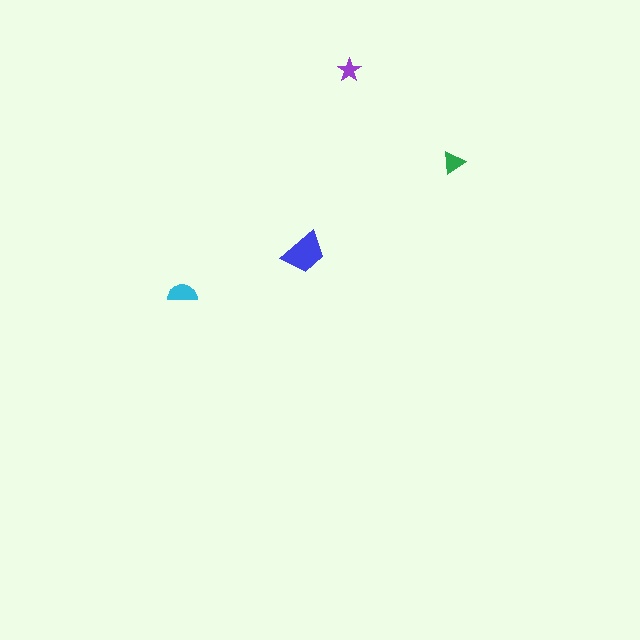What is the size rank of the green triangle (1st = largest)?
3rd.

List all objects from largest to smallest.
The blue trapezoid, the cyan semicircle, the green triangle, the purple star.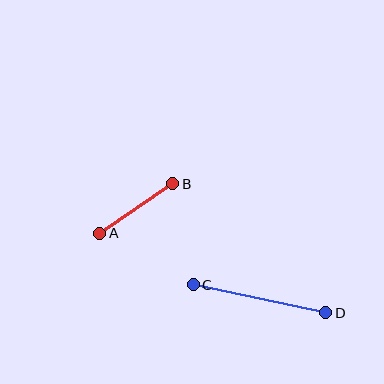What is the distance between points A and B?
The distance is approximately 88 pixels.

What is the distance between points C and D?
The distance is approximately 135 pixels.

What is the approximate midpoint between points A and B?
The midpoint is at approximately (136, 208) pixels.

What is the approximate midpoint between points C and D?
The midpoint is at approximately (260, 299) pixels.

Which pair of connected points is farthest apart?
Points C and D are farthest apart.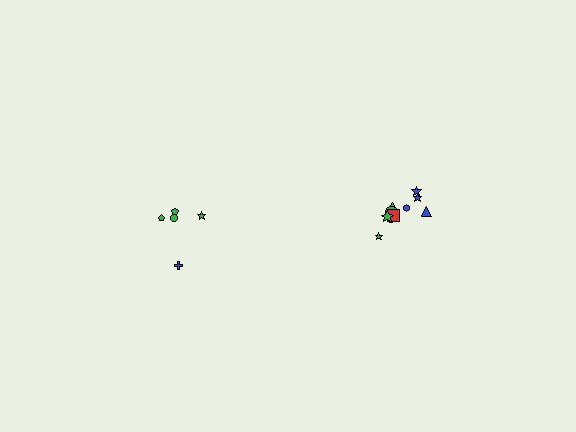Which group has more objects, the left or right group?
The right group.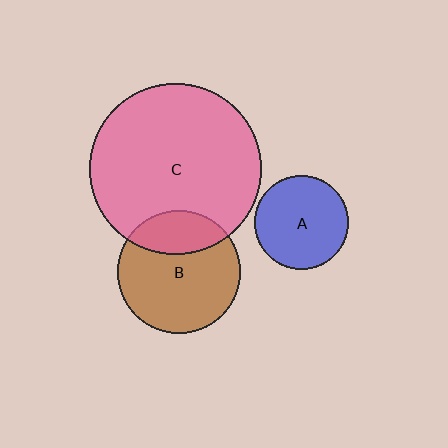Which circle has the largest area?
Circle C (pink).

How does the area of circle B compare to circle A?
Approximately 1.7 times.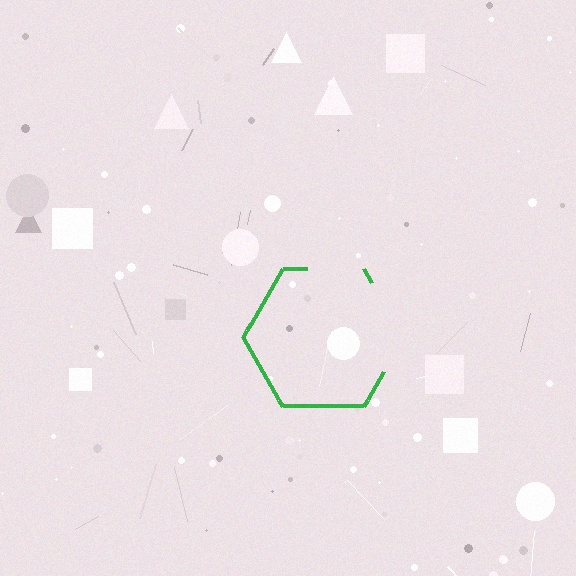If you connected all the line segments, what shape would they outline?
They would outline a hexagon.